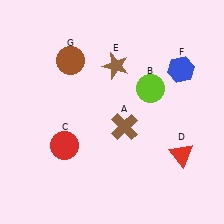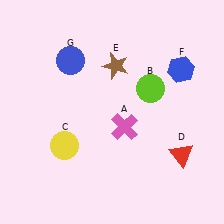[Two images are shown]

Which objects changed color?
A changed from brown to pink. C changed from red to yellow. G changed from brown to blue.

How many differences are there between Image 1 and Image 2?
There are 3 differences between the two images.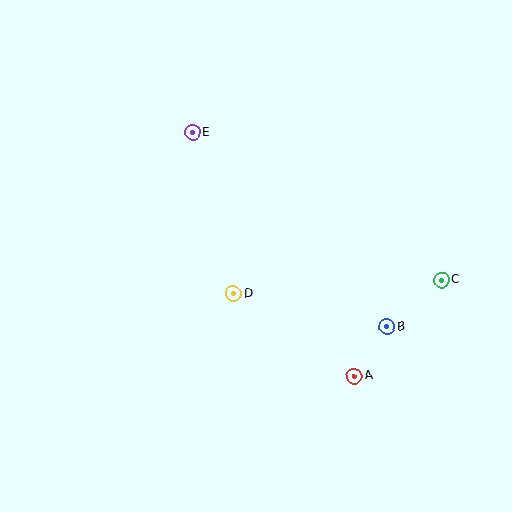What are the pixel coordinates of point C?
Point C is at (442, 280).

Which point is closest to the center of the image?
Point D at (234, 294) is closest to the center.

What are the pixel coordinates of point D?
Point D is at (234, 294).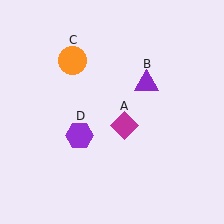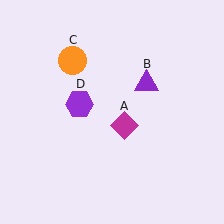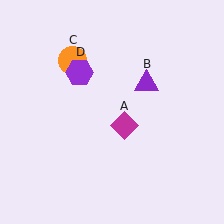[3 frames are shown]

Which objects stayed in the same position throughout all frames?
Magenta diamond (object A) and purple triangle (object B) and orange circle (object C) remained stationary.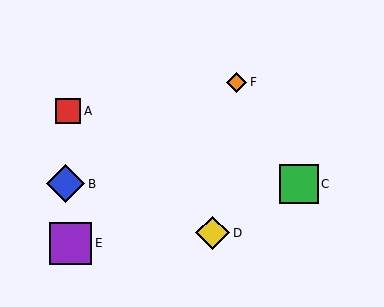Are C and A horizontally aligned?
No, C is at y≈184 and A is at y≈111.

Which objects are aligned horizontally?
Objects B, C are aligned horizontally.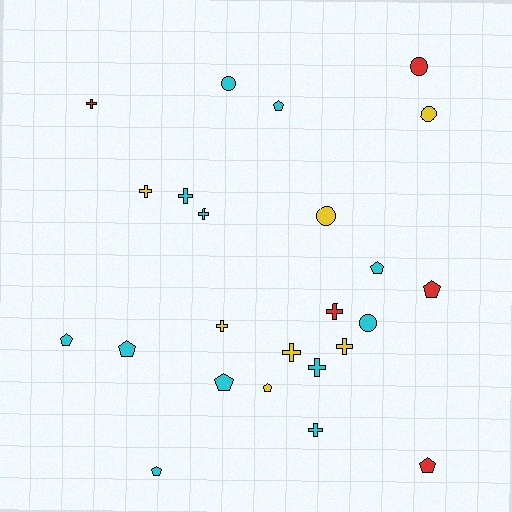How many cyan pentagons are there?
There are 6 cyan pentagons.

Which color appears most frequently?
Cyan, with 12 objects.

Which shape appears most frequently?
Cross, with 10 objects.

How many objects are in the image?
There are 24 objects.